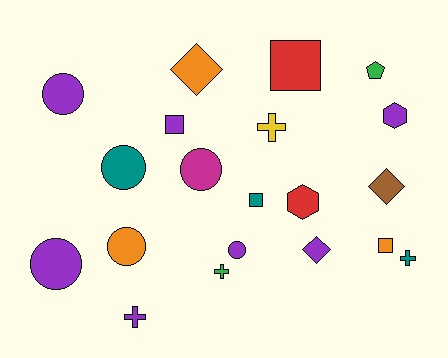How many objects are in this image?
There are 20 objects.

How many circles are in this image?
There are 6 circles.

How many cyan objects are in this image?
There are no cyan objects.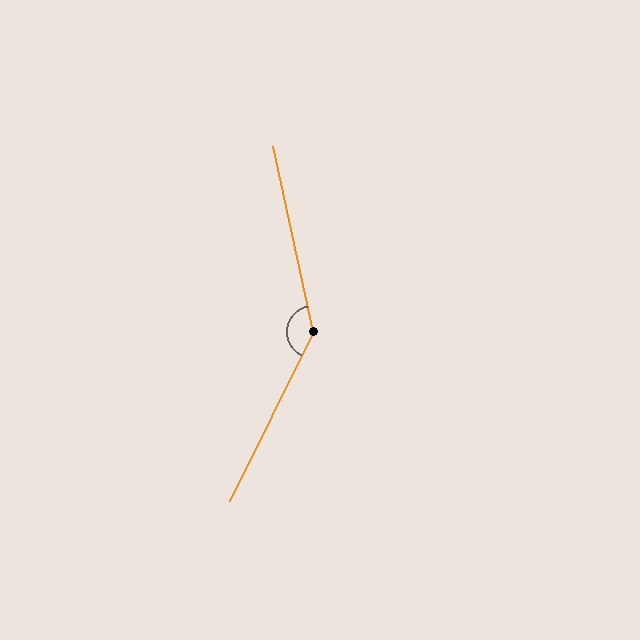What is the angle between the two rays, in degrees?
Approximately 142 degrees.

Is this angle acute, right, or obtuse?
It is obtuse.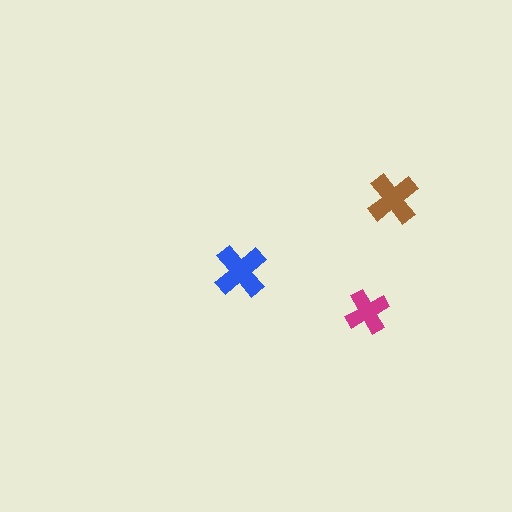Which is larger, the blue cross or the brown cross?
The blue one.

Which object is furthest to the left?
The blue cross is leftmost.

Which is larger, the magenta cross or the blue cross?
The blue one.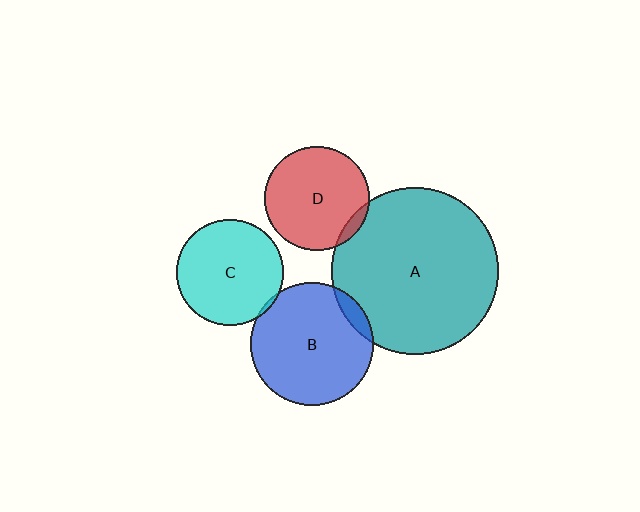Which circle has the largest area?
Circle A (teal).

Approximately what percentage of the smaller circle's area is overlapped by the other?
Approximately 5%.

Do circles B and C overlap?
Yes.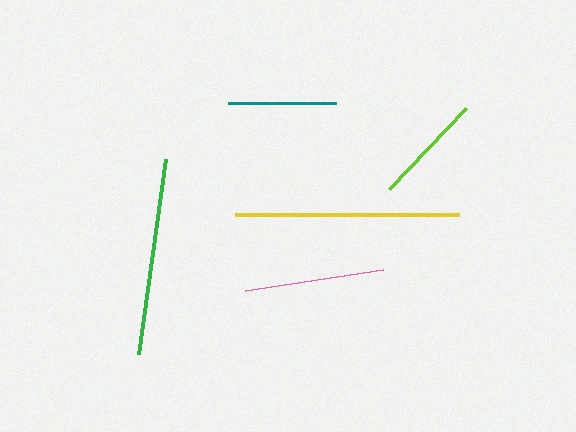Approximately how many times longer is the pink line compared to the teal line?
The pink line is approximately 1.3 times the length of the teal line.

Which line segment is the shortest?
The teal line is the shortest at approximately 109 pixels.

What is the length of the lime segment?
The lime segment is approximately 112 pixels long.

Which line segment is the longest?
The yellow line is the longest at approximately 224 pixels.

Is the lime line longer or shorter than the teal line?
The lime line is longer than the teal line.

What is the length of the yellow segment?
The yellow segment is approximately 224 pixels long.